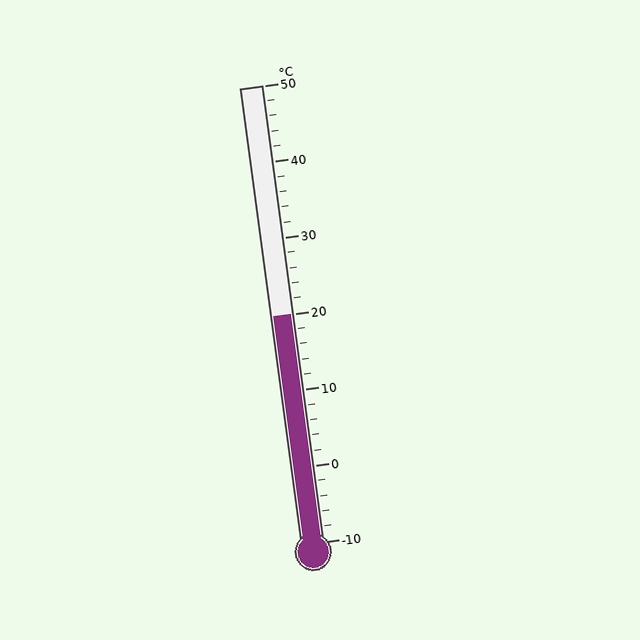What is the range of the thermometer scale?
The thermometer scale ranges from -10°C to 50°C.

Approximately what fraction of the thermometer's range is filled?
The thermometer is filled to approximately 50% of its range.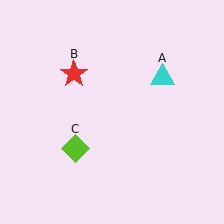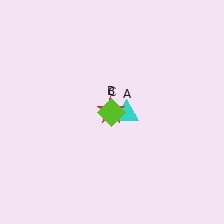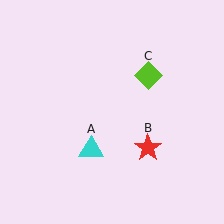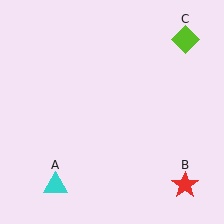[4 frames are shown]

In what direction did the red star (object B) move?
The red star (object B) moved down and to the right.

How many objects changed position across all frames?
3 objects changed position: cyan triangle (object A), red star (object B), lime diamond (object C).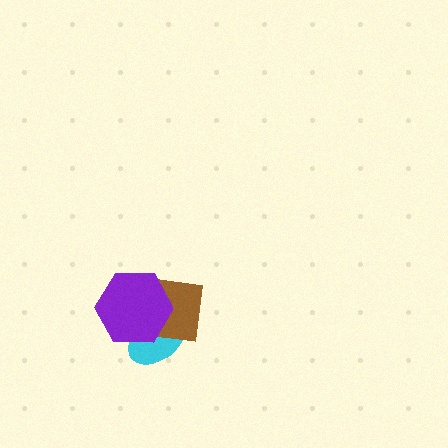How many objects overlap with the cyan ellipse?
2 objects overlap with the cyan ellipse.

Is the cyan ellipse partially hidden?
Yes, it is partially covered by another shape.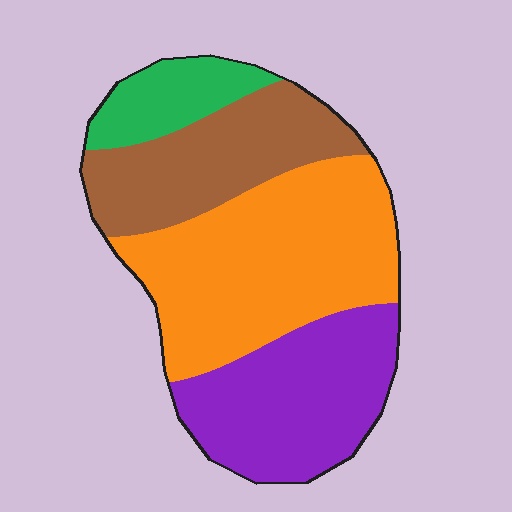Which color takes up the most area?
Orange, at roughly 40%.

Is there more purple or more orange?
Orange.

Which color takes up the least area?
Green, at roughly 10%.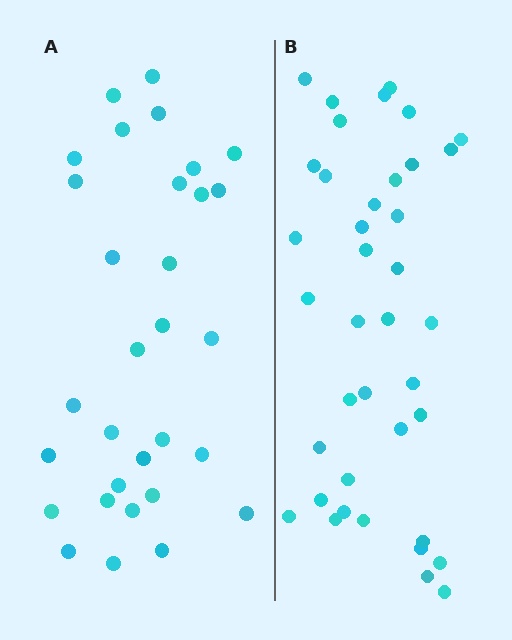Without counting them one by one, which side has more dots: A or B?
Region B (the right region) has more dots.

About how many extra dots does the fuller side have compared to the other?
Region B has roughly 8 or so more dots than region A.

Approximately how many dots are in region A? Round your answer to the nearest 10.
About 30 dots. (The exact count is 31, which rounds to 30.)